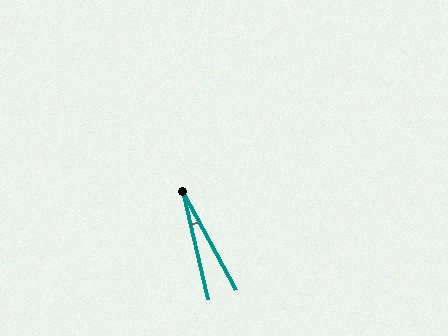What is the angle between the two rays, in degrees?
Approximately 15 degrees.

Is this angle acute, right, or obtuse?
It is acute.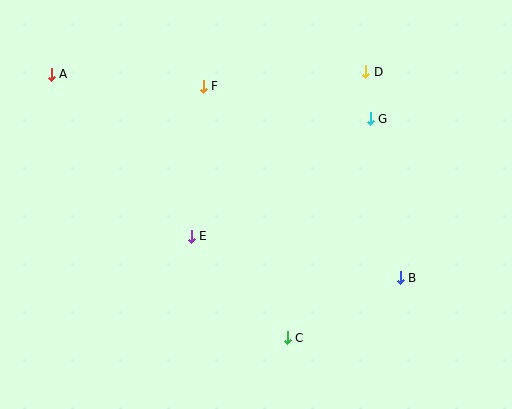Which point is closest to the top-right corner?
Point D is closest to the top-right corner.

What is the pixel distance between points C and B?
The distance between C and B is 128 pixels.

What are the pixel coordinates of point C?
Point C is at (287, 338).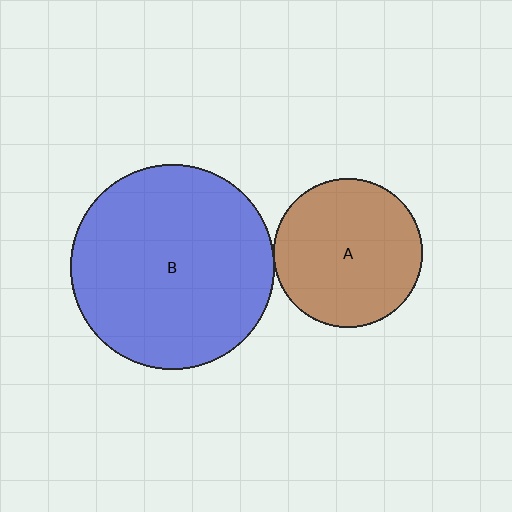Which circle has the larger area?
Circle B (blue).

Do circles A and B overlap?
Yes.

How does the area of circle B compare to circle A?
Approximately 1.9 times.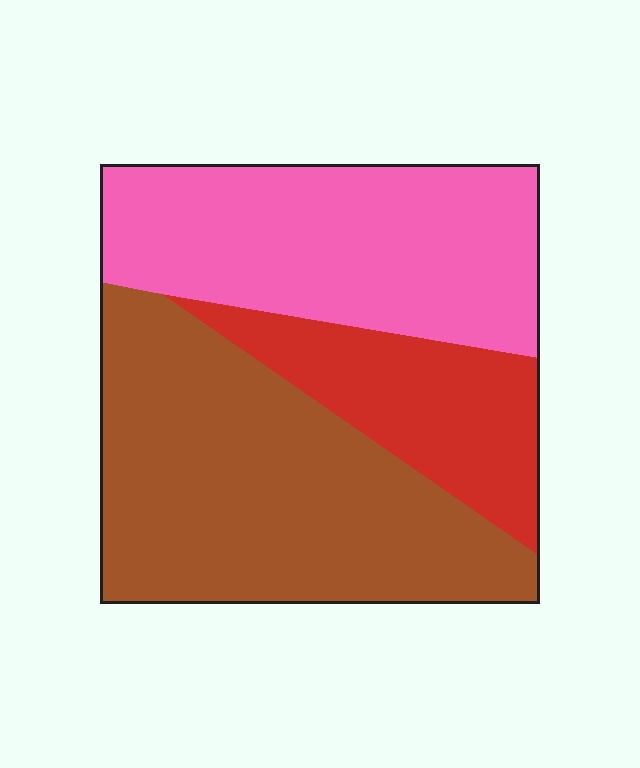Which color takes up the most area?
Brown, at roughly 45%.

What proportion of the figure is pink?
Pink takes up about three eighths (3/8) of the figure.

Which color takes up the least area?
Red, at roughly 20%.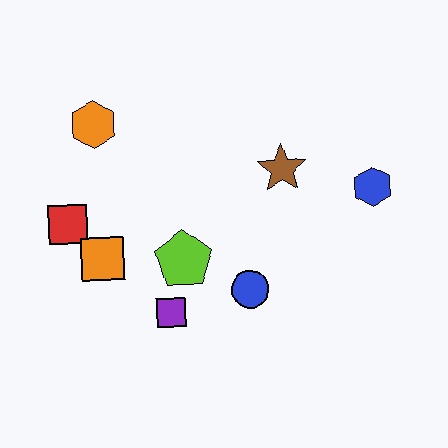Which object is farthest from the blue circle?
The orange hexagon is farthest from the blue circle.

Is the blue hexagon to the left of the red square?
No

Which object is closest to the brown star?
The blue hexagon is closest to the brown star.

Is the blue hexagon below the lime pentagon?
No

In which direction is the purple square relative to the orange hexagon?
The purple square is below the orange hexagon.